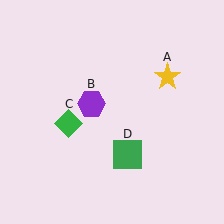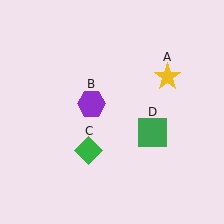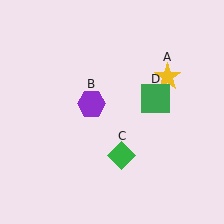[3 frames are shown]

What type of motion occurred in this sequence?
The green diamond (object C), green square (object D) rotated counterclockwise around the center of the scene.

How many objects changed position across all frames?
2 objects changed position: green diamond (object C), green square (object D).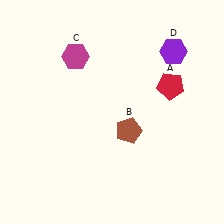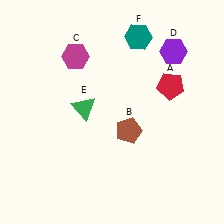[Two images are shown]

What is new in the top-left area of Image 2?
A green triangle (E) was added in the top-left area of Image 2.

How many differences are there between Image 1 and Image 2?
There are 2 differences between the two images.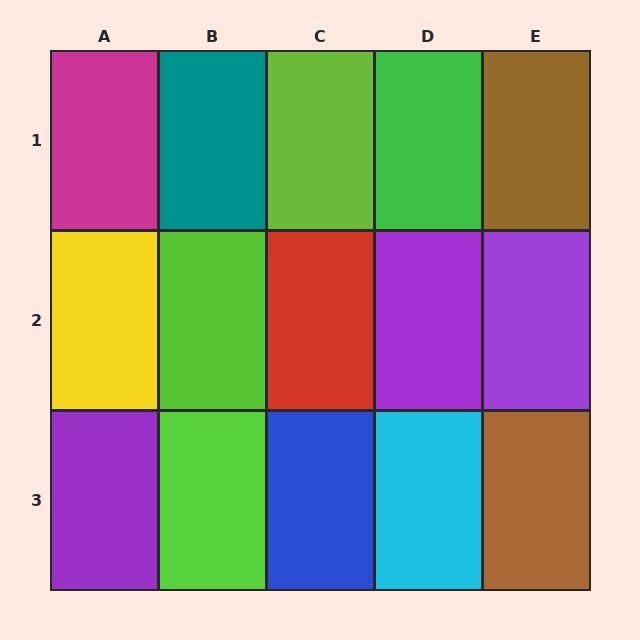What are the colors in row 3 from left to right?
Purple, lime, blue, cyan, brown.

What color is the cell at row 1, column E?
Brown.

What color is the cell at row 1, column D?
Green.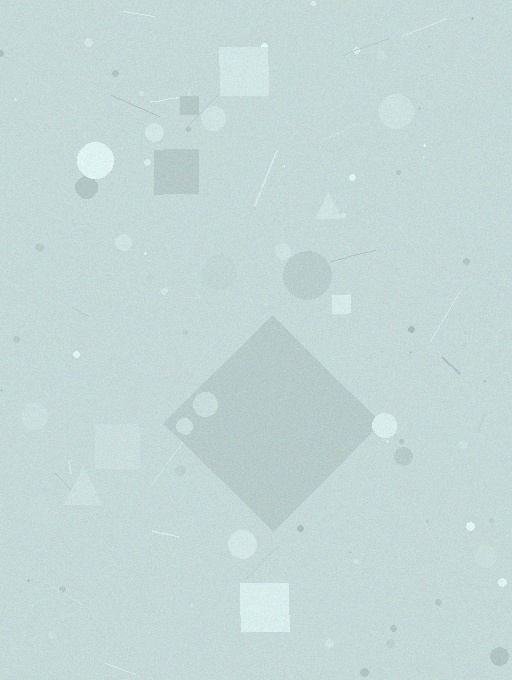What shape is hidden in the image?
A diamond is hidden in the image.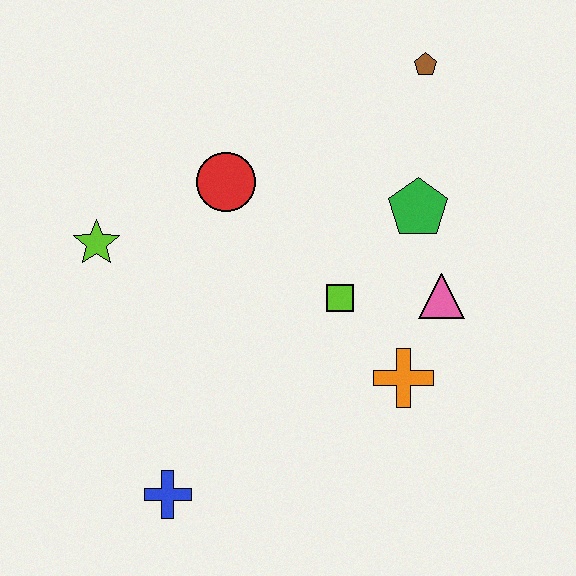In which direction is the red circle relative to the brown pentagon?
The red circle is to the left of the brown pentagon.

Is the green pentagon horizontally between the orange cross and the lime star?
No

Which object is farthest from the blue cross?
The brown pentagon is farthest from the blue cross.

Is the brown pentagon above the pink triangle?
Yes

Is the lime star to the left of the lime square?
Yes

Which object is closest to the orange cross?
The pink triangle is closest to the orange cross.